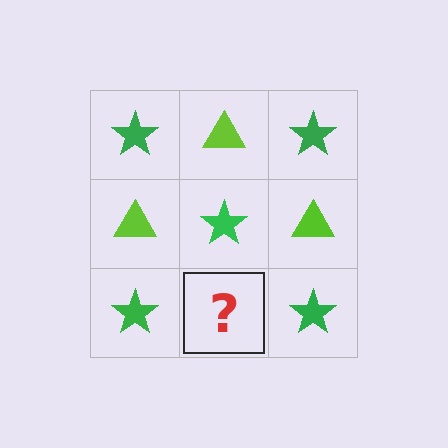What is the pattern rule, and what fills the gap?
The rule is that it alternates green star and lime triangle in a checkerboard pattern. The gap should be filled with a lime triangle.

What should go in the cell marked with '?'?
The missing cell should contain a lime triangle.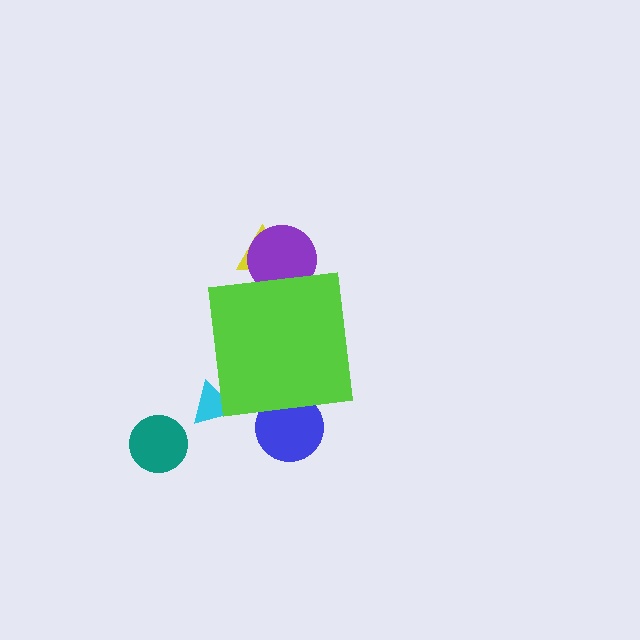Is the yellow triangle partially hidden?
Yes, the yellow triangle is partially hidden behind the lime square.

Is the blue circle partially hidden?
Yes, the blue circle is partially hidden behind the lime square.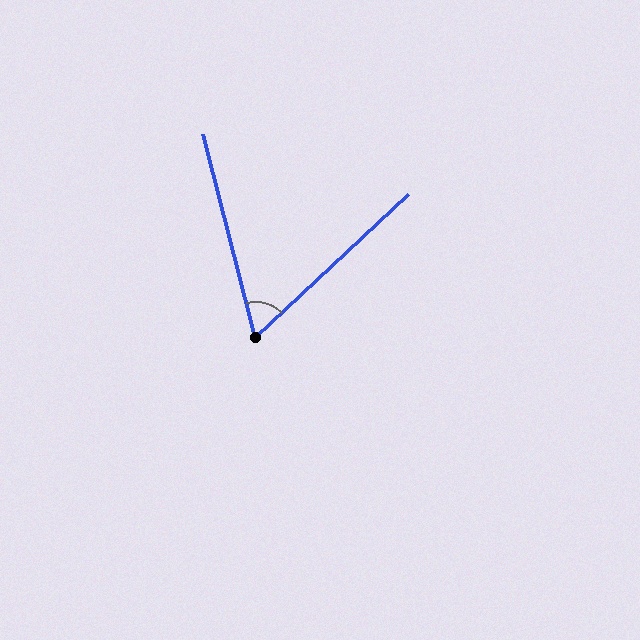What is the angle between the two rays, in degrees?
Approximately 61 degrees.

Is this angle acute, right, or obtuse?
It is acute.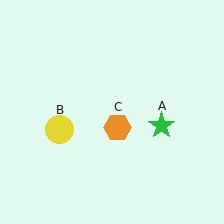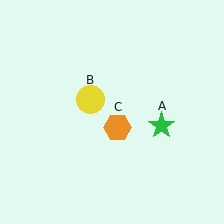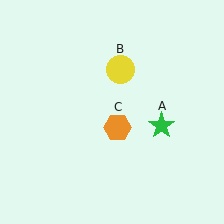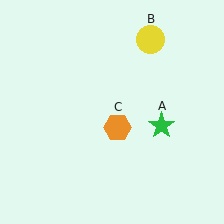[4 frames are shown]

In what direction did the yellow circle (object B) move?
The yellow circle (object B) moved up and to the right.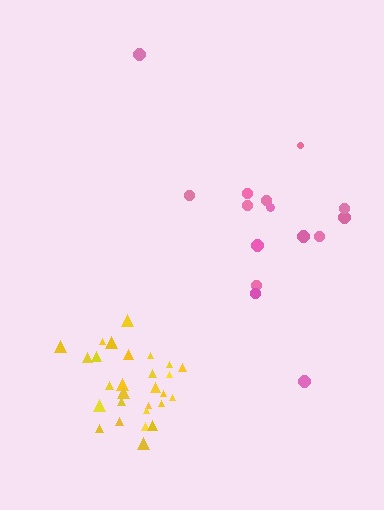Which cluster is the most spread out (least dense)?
Pink.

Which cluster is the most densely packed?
Yellow.